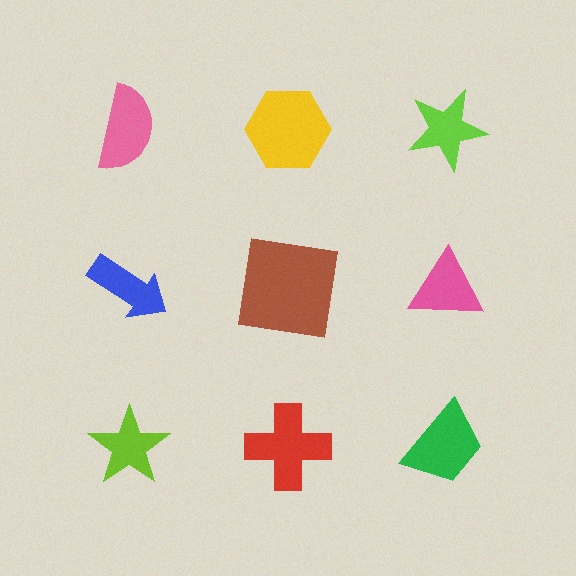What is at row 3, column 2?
A red cross.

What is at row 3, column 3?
A green trapezoid.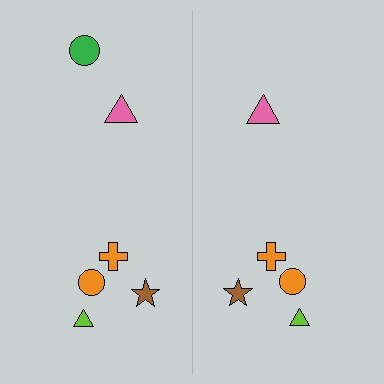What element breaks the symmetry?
A green circle is missing from the right side.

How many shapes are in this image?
There are 11 shapes in this image.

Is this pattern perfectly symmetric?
No, the pattern is not perfectly symmetric. A green circle is missing from the right side.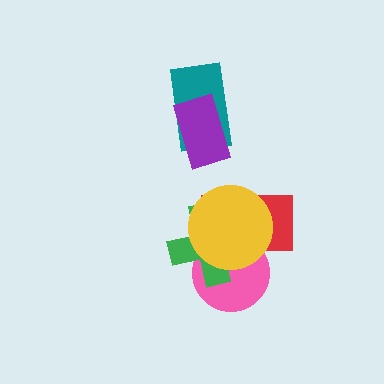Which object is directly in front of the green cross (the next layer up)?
The red rectangle is directly in front of the green cross.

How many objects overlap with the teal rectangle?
1 object overlaps with the teal rectangle.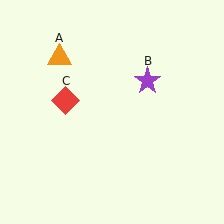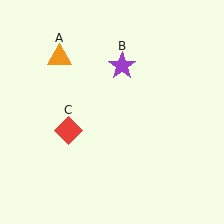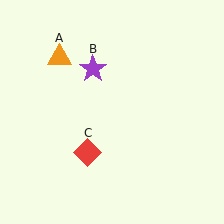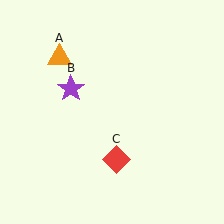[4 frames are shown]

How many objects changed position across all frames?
2 objects changed position: purple star (object B), red diamond (object C).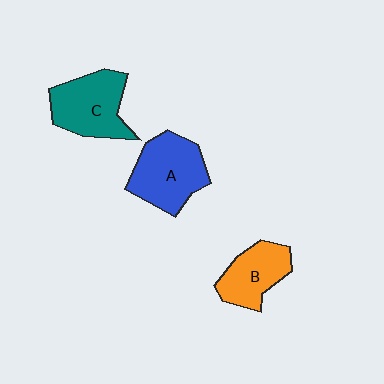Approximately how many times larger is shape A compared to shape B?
Approximately 1.3 times.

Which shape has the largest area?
Shape A (blue).